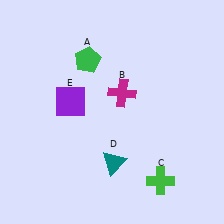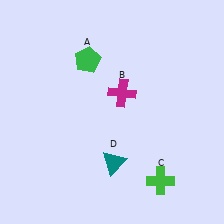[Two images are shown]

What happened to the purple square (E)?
The purple square (E) was removed in Image 2. It was in the top-left area of Image 1.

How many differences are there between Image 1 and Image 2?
There is 1 difference between the two images.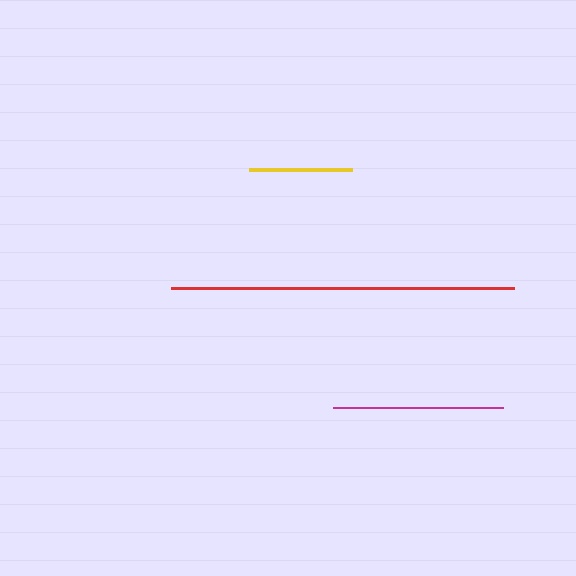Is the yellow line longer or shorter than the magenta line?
The magenta line is longer than the yellow line.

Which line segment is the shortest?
The yellow line is the shortest at approximately 103 pixels.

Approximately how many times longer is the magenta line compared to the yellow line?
The magenta line is approximately 1.7 times the length of the yellow line.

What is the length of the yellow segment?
The yellow segment is approximately 103 pixels long.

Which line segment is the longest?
The red line is the longest at approximately 343 pixels.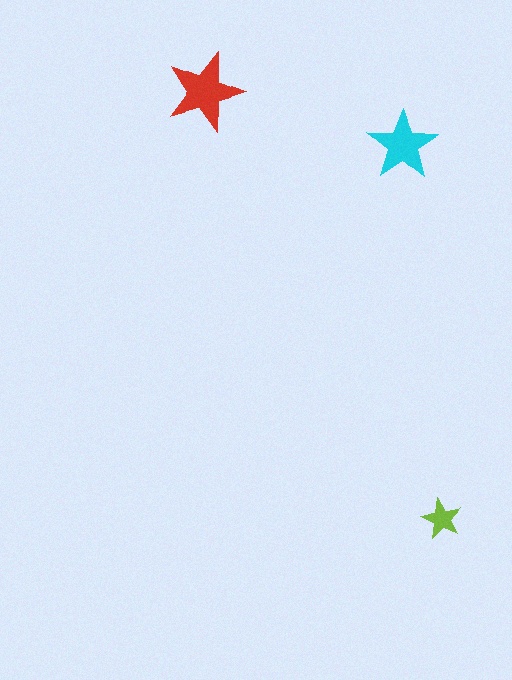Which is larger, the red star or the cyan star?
The red one.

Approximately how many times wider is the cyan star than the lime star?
About 1.5 times wider.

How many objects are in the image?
There are 3 objects in the image.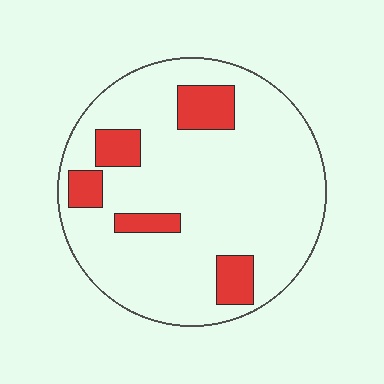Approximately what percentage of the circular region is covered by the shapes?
Approximately 15%.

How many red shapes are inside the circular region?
5.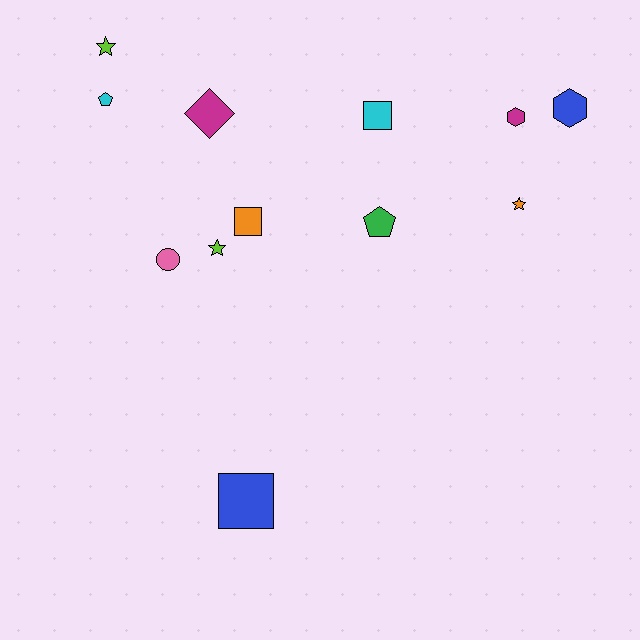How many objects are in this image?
There are 12 objects.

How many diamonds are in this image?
There is 1 diamond.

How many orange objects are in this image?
There are 2 orange objects.